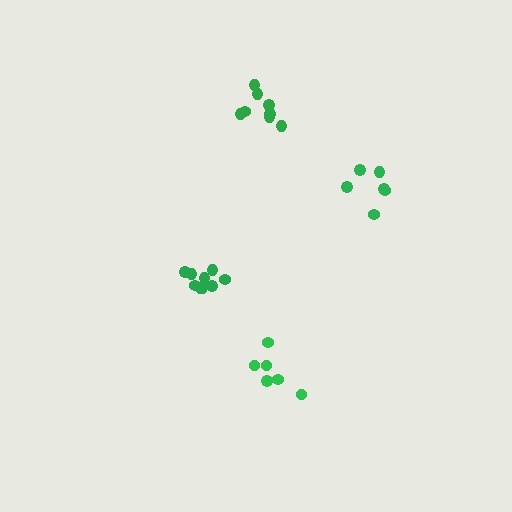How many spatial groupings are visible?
There are 4 spatial groupings.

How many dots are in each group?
Group 1: 6 dots, Group 2: 8 dots, Group 3: 9 dots, Group 4: 6 dots (29 total).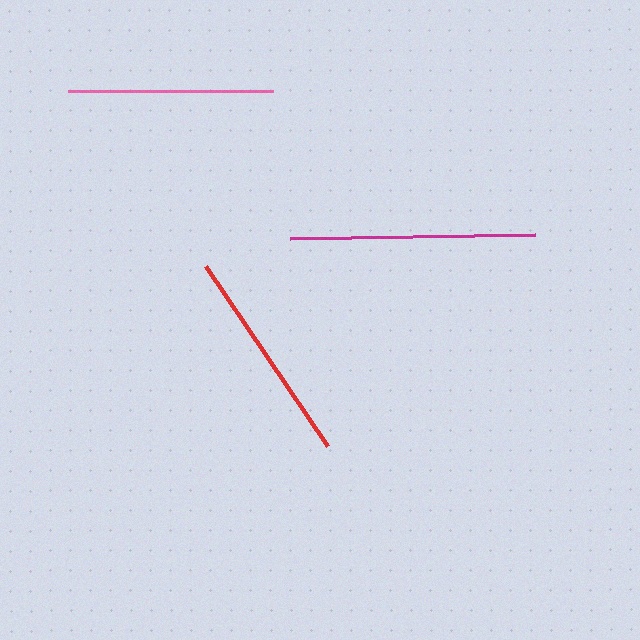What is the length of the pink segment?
The pink segment is approximately 204 pixels long.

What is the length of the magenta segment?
The magenta segment is approximately 245 pixels long.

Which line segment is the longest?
The magenta line is the longest at approximately 245 pixels.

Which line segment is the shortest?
The pink line is the shortest at approximately 204 pixels.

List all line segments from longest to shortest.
From longest to shortest: magenta, red, pink.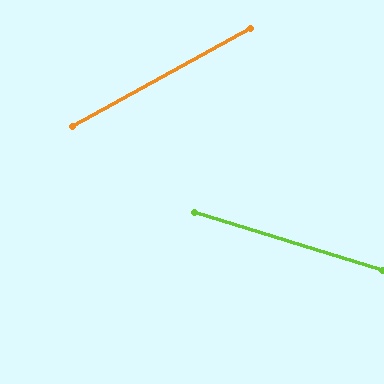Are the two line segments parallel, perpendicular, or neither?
Neither parallel nor perpendicular — they differ by about 46°.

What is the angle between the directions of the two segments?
Approximately 46 degrees.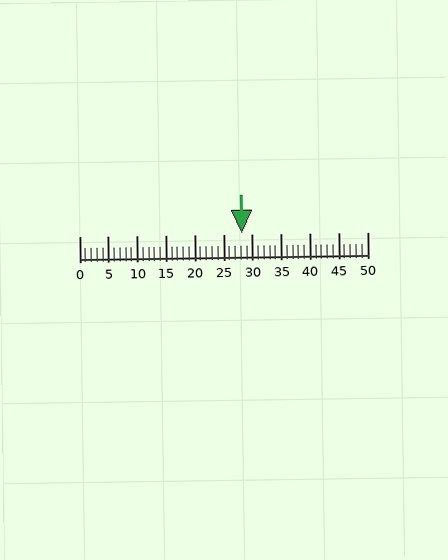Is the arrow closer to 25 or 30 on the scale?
The arrow is closer to 30.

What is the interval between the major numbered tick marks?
The major tick marks are spaced 5 units apart.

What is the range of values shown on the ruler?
The ruler shows values from 0 to 50.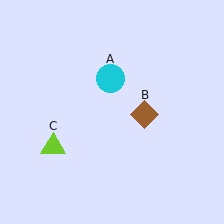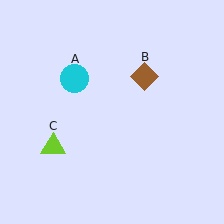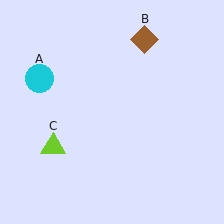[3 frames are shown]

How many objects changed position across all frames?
2 objects changed position: cyan circle (object A), brown diamond (object B).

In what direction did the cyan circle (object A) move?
The cyan circle (object A) moved left.